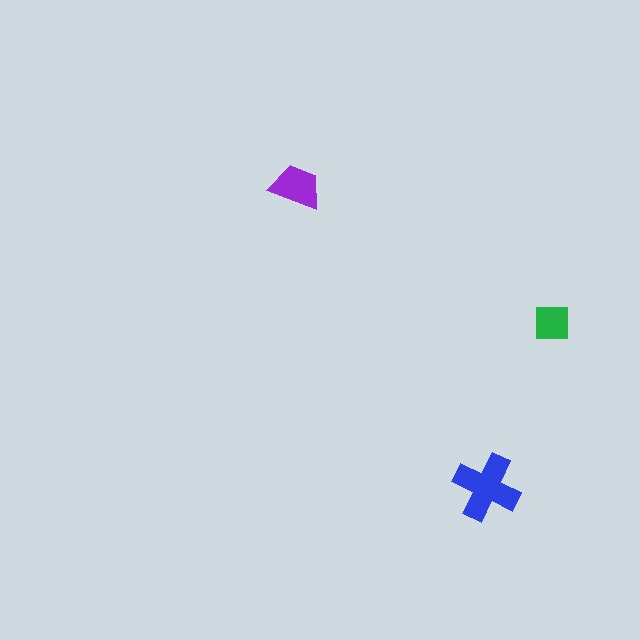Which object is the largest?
The blue cross.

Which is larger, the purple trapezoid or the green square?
The purple trapezoid.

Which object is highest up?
The purple trapezoid is topmost.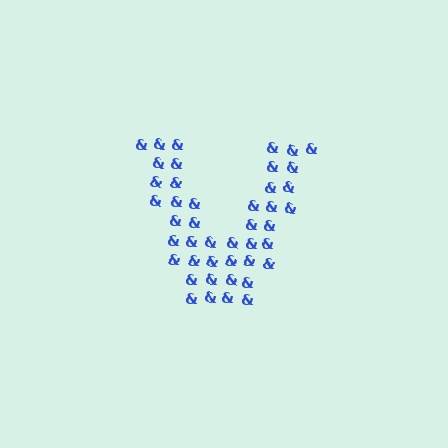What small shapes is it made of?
It is made of small ampersands.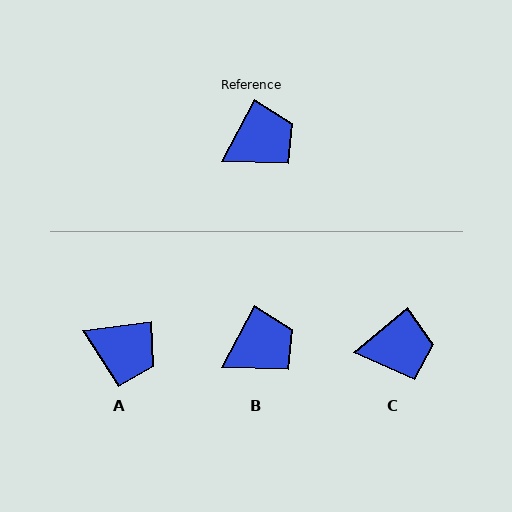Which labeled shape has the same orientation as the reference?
B.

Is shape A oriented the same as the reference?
No, it is off by about 55 degrees.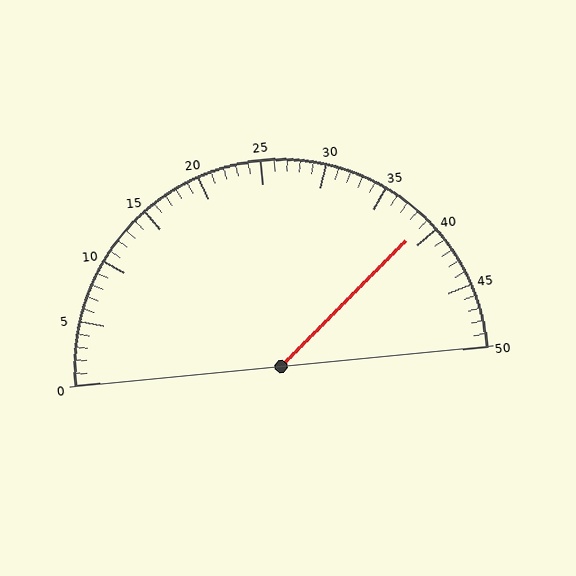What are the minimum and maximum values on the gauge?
The gauge ranges from 0 to 50.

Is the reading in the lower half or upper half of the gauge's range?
The reading is in the upper half of the range (0 to 50).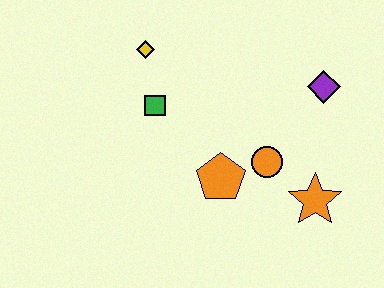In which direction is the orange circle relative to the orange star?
The orange circle is to the left of the orange star.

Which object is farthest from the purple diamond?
The yellow diamond is farthest from the purple diamond.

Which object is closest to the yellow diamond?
The green square is closest to the yellow diamond.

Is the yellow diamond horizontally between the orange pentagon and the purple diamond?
No